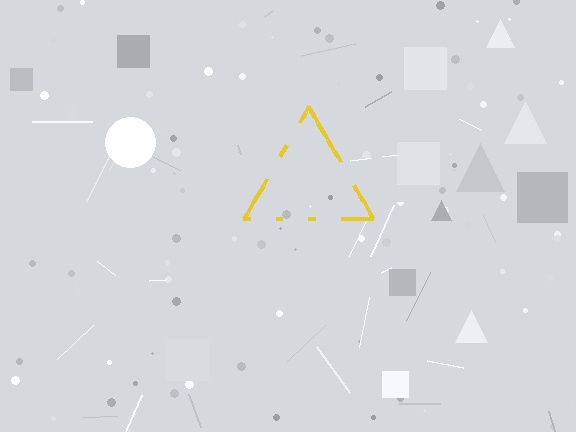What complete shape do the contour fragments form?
The contour fragments form a triangle.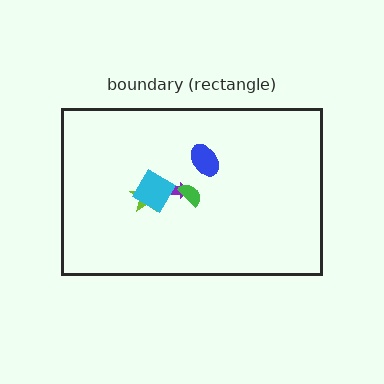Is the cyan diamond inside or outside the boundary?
Inside.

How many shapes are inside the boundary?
5 inside, 0 outside.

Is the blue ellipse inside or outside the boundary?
Inside.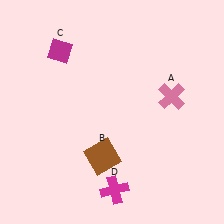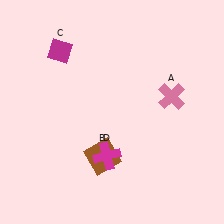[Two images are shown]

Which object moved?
The magenta cross (D) moved up.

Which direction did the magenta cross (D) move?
The magenta cross (D) moved up.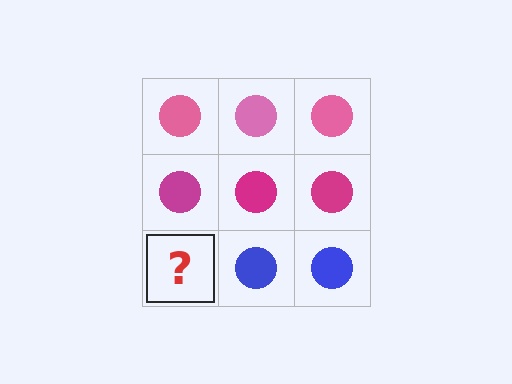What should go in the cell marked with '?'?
The missing cell should contain a blue circle.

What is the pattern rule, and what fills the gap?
The rule is that each row has a consistent color. The gap should be filled with a blue circle.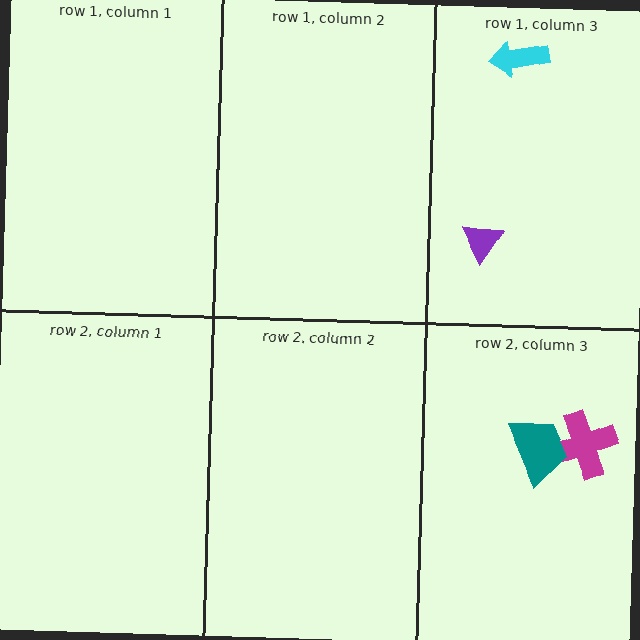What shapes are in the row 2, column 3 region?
The magenta cross, the teal trapezoid.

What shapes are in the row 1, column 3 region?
The purple triangle, the cyan arrow.